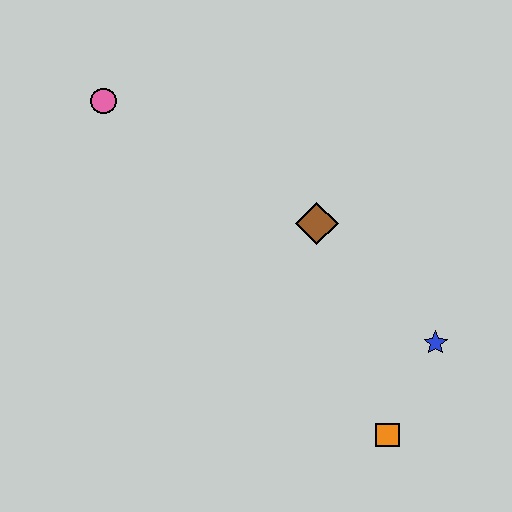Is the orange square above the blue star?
No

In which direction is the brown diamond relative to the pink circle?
The brown diamond is to the right of the pink circle.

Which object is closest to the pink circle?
The brown diamond is closest to the pink circle.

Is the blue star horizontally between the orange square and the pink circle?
No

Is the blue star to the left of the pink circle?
No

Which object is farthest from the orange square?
The pink circle is farthest from the orange square.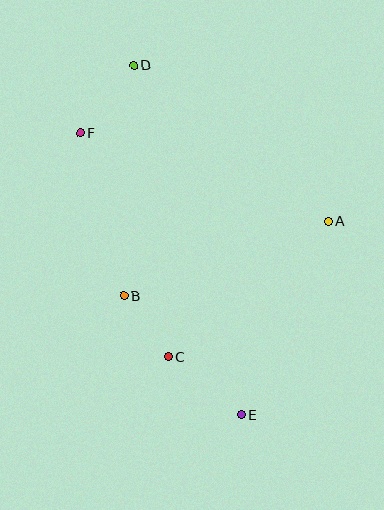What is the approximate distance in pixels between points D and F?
The distance between D and F is approximately 87 pixels.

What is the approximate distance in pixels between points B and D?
The distance between B and D is approximately 231 pixels.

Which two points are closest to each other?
Points B and C are closest to each other.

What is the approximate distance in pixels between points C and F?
The distance between C and F is approximately 240 pixels.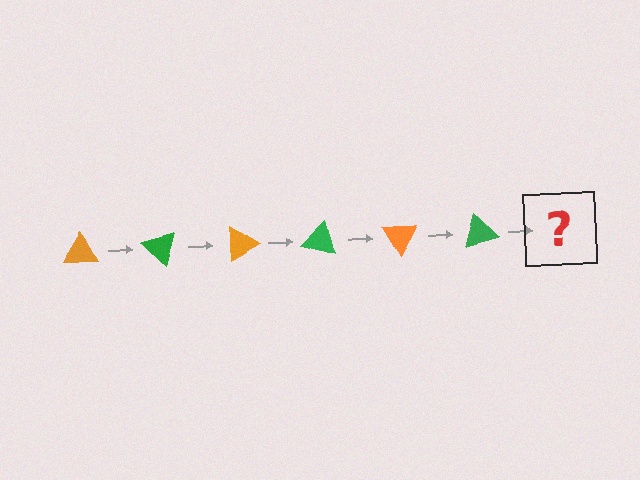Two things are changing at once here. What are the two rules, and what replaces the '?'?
The two rules are that it rotates 45 degrees each step and the color cycles through orange and green. The '?' should be an orange triangle, rotated 270 degrees from the start.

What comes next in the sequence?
The next element should be an orange triangle, rotated 270 degrees from the start.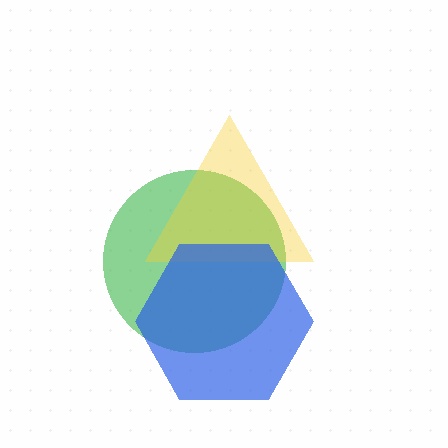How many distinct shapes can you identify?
There are 3 distinct shapes: a green circle, a yellow triangle, a blue hexagon.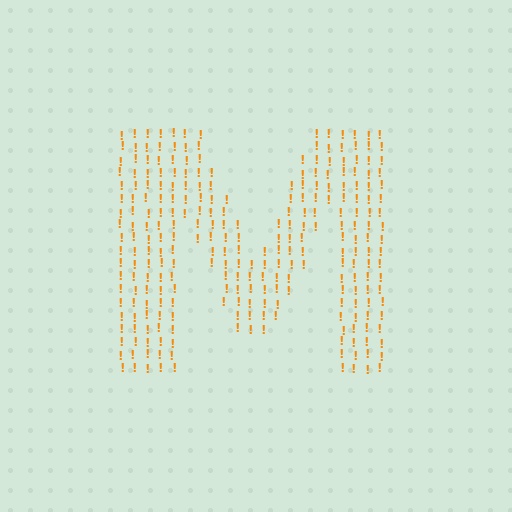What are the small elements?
The small elements are exclamation marks.